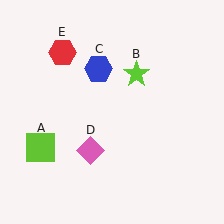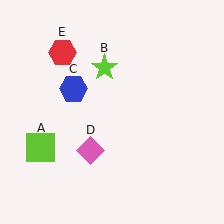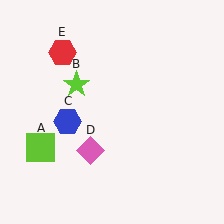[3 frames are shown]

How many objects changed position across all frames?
2 objects changed position: lime star (object B), blue hexagon (object C).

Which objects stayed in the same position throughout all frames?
Lime square (object A) and pink diamond (object D) and red hexagon (object E) remained stationary.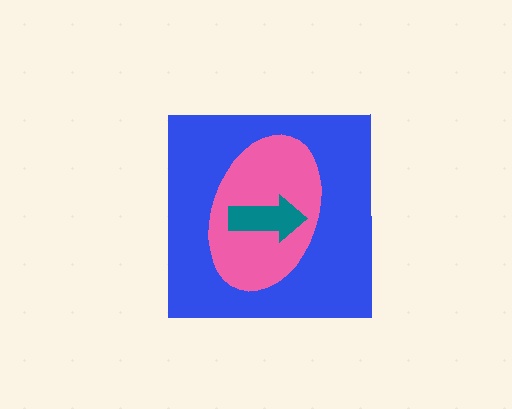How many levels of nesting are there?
3.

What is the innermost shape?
The teal arrow.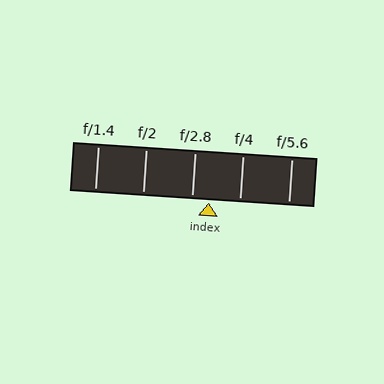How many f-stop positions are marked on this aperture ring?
There are 5 f-stop positions marked.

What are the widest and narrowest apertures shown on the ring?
The widest aperture shown is f/1.4 and the narrowest is f/5.6.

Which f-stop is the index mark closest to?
The index mark is closest to f/2.8.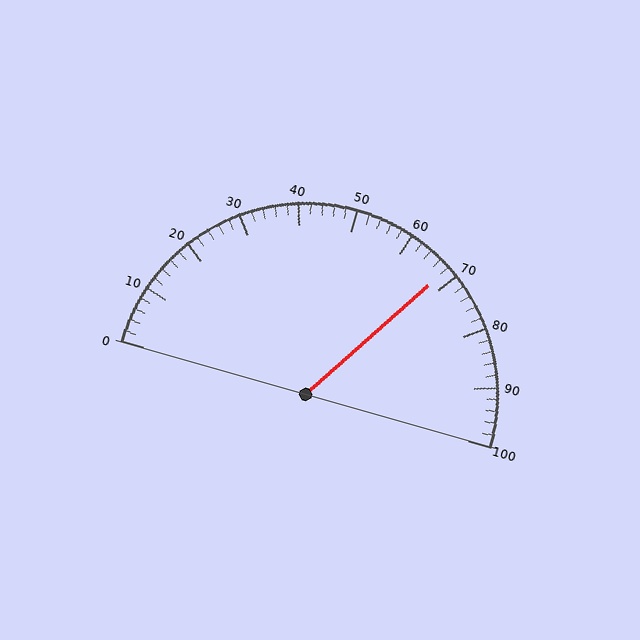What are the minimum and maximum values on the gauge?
The gauge ranges from 0 to 100.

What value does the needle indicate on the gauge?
The needle indicates approximately 68.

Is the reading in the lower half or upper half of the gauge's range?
The reading is in the upper half of the range (0 to 100).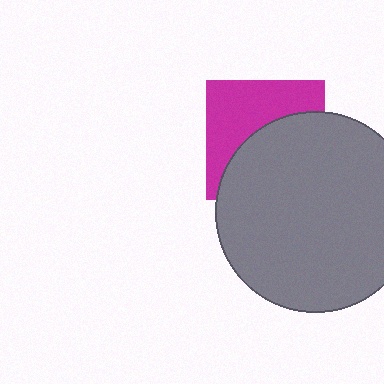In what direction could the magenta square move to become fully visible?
The magenta square could move up. That would shift it out from behind the gray circle entirely.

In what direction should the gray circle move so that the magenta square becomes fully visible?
The gray circle should move down. That is the shortest direction to clear the overlap and leave the magenta square fully visible.